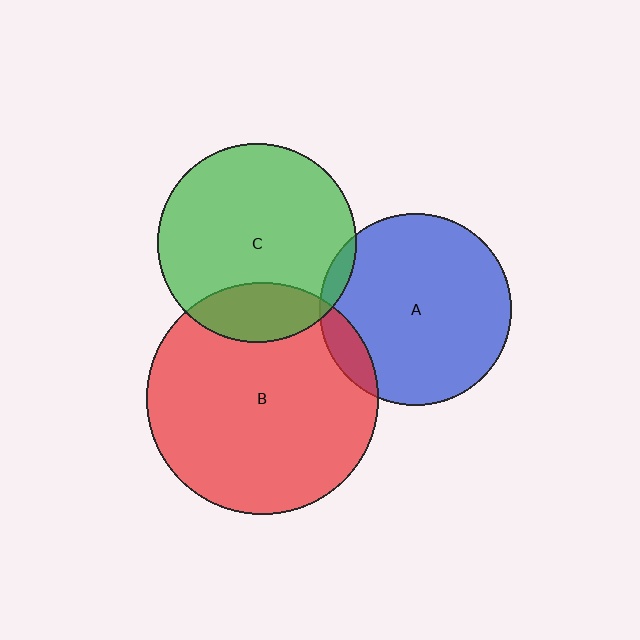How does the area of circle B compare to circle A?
Approximately 1.5 times.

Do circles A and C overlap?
Yes.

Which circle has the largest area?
Circle B (red).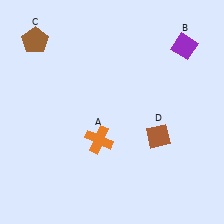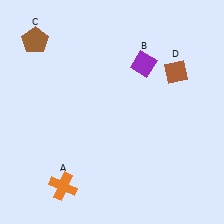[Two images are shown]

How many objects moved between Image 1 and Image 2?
3 objects moved between the two images.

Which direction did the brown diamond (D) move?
The brown diamond (D) moved up.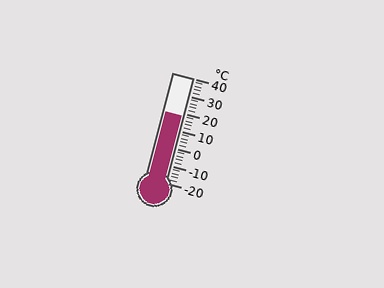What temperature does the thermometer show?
The thermometer shows approximately 18°C.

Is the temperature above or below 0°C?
The temperature is above 0°C.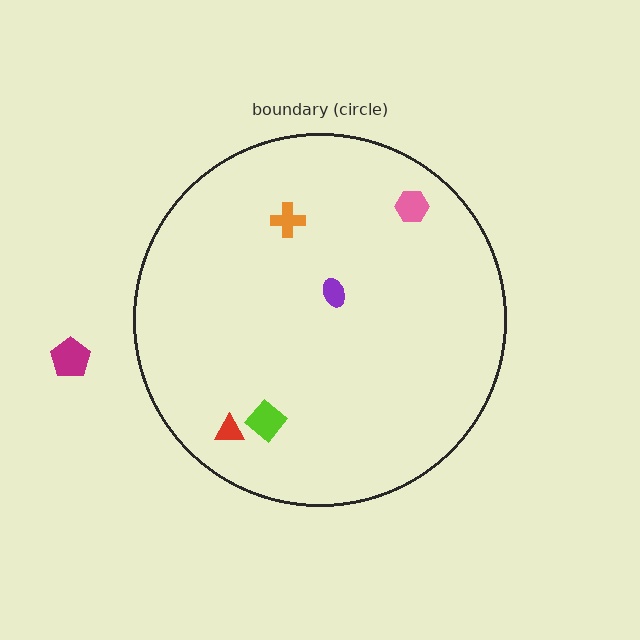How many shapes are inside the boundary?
5 inside, 1 outside.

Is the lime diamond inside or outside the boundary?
Inside.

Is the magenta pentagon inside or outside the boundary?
Outside.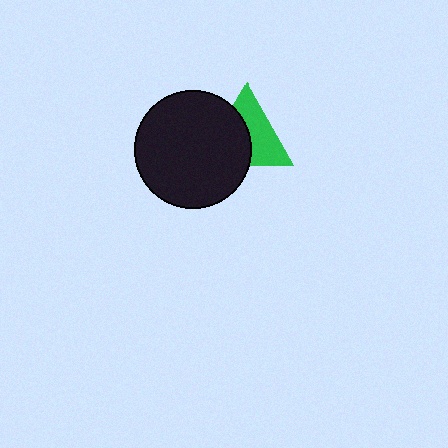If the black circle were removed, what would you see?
You would see the complete green triangle.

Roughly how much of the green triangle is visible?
About half of it is visible (roughly 52%).